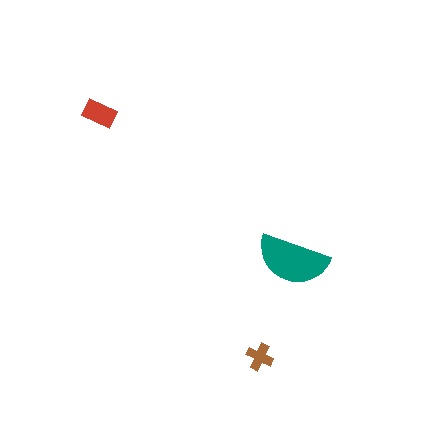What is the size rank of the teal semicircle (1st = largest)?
1st.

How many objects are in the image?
There are 3 objects in the image.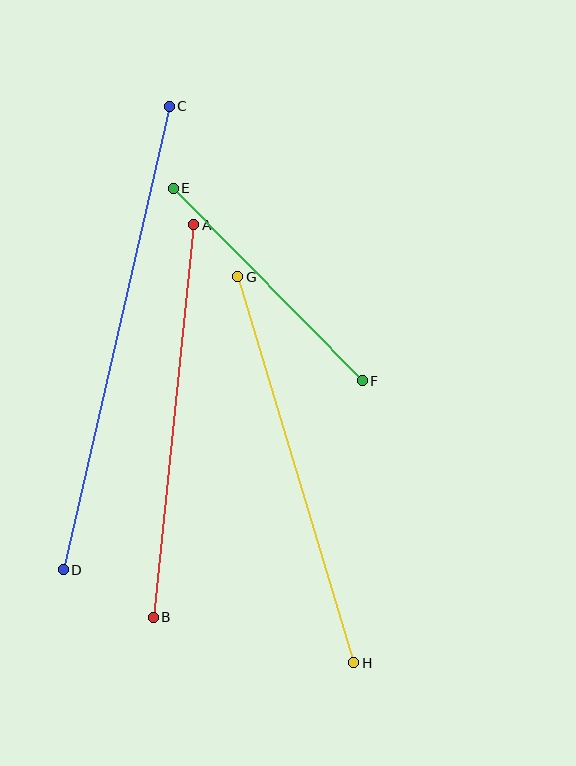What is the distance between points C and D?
The distance is approximately 476 pixels.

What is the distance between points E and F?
The distance is approximately 270 pixels.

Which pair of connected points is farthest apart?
Points C and D are farthest apart.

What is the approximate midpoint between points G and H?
The midpoint is at approximately (296, 470) pixels.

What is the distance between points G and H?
The distance is approximately 403 pixels.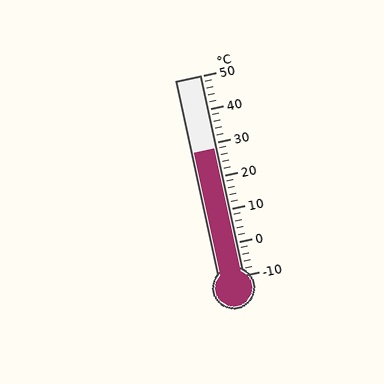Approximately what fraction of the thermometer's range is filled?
The thermometer is filled to approximately 65% of its range.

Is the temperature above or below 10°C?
The temperature is above 10°C.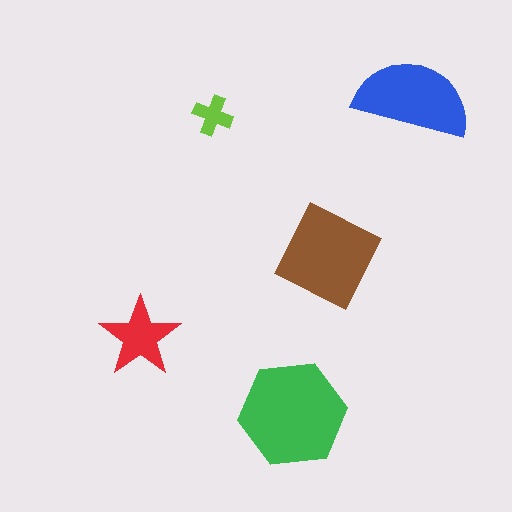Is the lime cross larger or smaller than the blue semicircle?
Smaller.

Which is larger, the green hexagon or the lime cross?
The green hexagon.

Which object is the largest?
The green hexagon.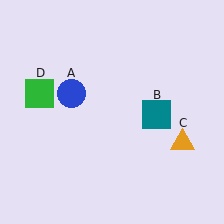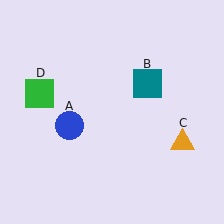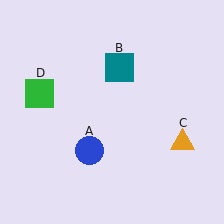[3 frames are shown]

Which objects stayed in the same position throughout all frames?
Orange triangle (object C) and green square (object D) remained stationary.